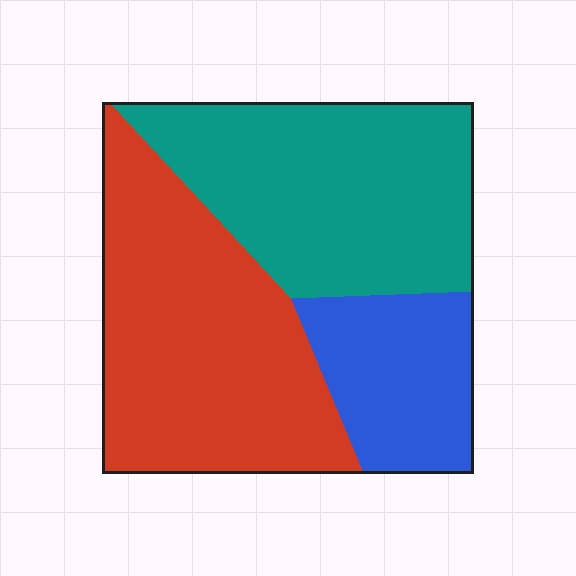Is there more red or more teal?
Red.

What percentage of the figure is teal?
Teal covers about 40% of the figure.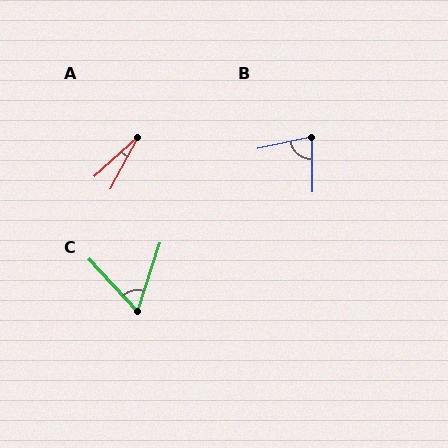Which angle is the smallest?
A, at approximately 20 degrees.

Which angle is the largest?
B, at approximately 78 degrees.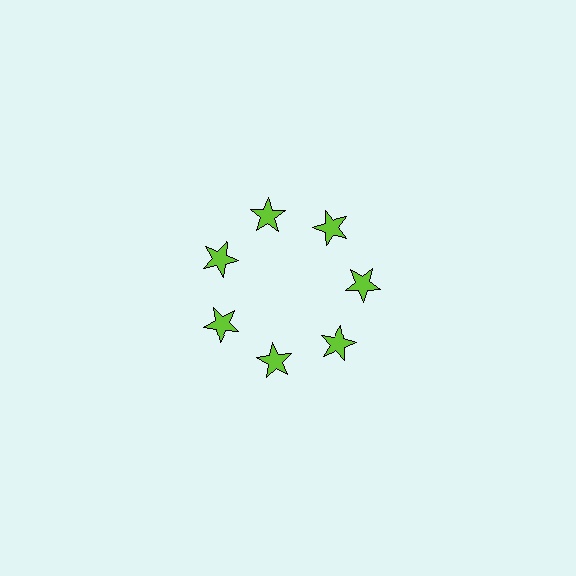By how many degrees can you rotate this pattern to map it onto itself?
The pattern maps onto itself every 51 degrees of rotation.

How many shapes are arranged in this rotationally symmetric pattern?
There are 7 shapes, arranged in 7 groups of 1.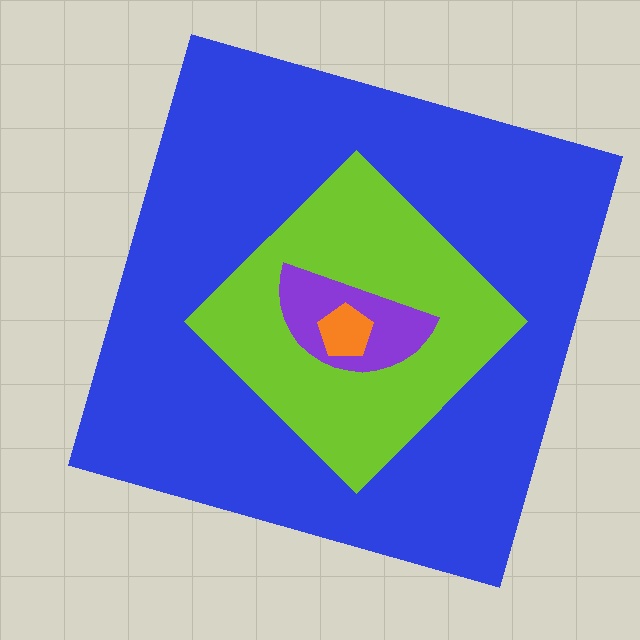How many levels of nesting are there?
4.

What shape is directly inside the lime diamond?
The purple semicircle.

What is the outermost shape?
The blue square.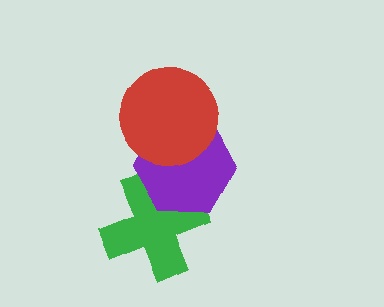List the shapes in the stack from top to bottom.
From top to bottom: the red circle, the purple hexagon, the green cross.